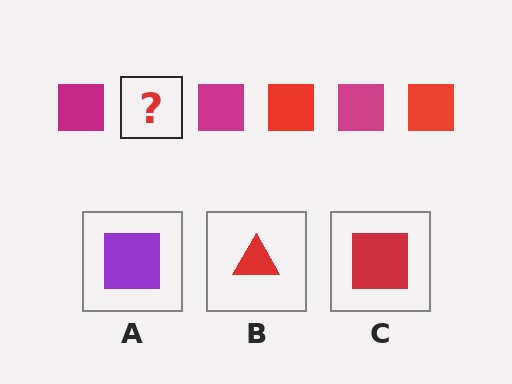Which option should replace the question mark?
Option C.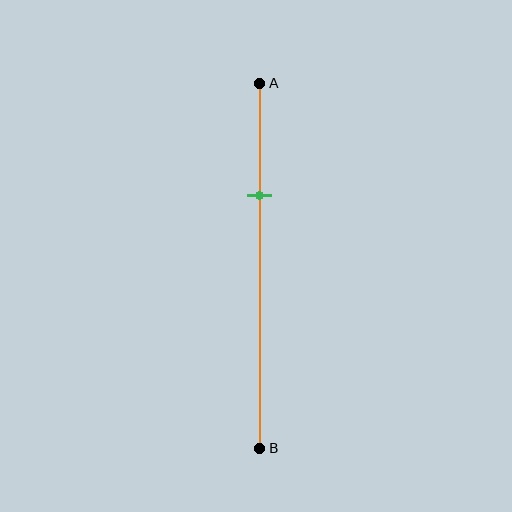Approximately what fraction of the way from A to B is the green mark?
The green mark is approximately 30% of the way from A to B.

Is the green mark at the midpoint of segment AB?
No, the mark is at about 30% from A, not at the 50% midpoint.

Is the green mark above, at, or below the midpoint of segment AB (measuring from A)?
The green mark is above the midpoint of segment AB.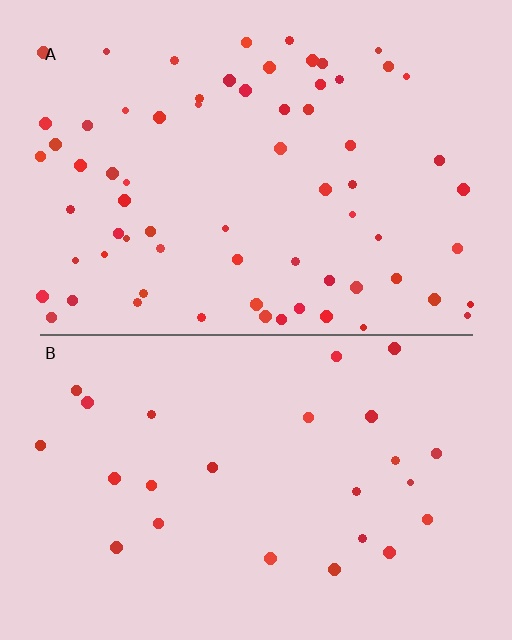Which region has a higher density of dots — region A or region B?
A (the top).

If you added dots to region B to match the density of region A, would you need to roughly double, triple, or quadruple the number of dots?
Approximately triple.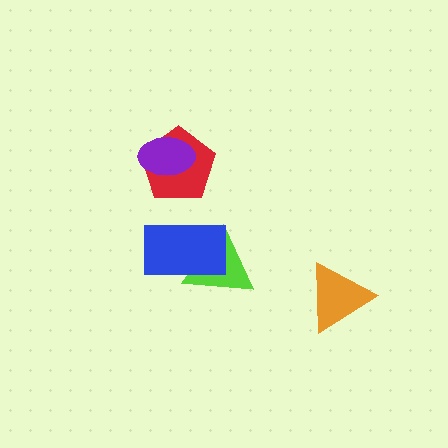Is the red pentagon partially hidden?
Yes, it is partially covered by another shape.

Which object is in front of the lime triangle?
The blue rectangle is in front of the lime triangle.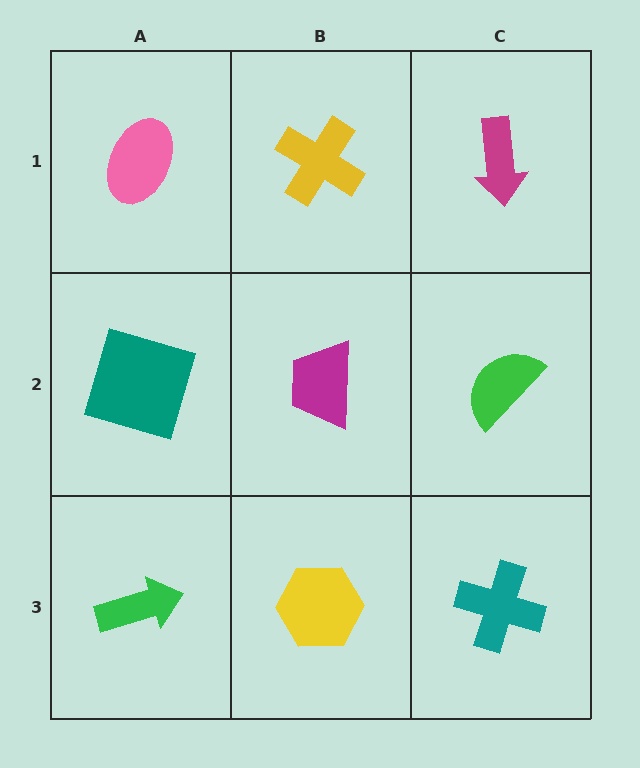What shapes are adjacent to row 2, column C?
A magenta arrow (row 1, column C), a teal cross (row 3, column C), a magenta trapezoid (row 2, column B).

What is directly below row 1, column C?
A green semicircle.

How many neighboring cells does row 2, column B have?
4.